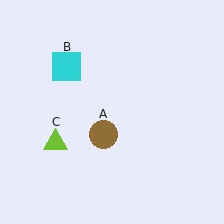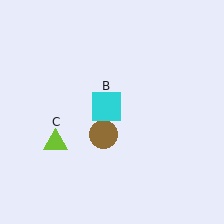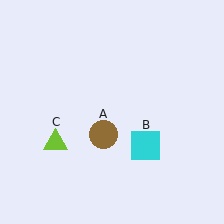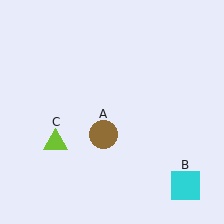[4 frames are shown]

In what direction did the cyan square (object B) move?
The cyan square (object B) moved down and to the right.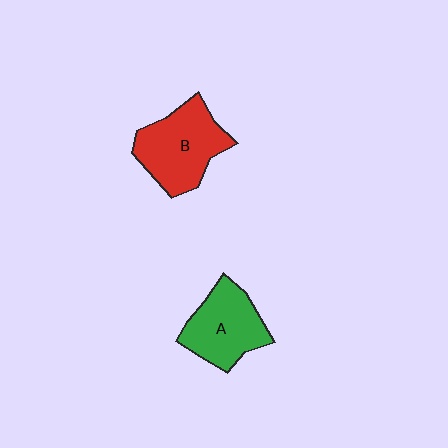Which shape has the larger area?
Shape B (red).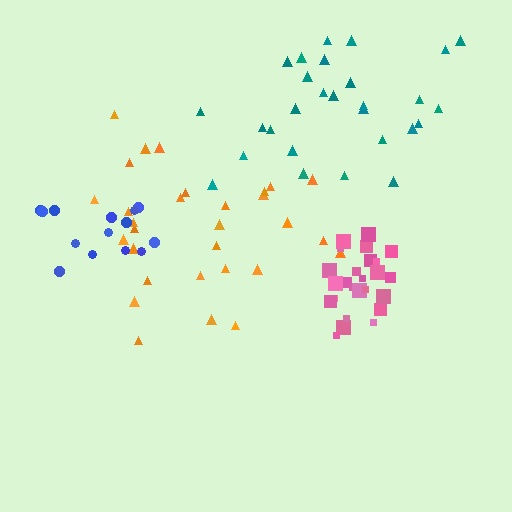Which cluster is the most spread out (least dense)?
Teal.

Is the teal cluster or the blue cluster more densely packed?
Blue.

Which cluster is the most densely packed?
Pink.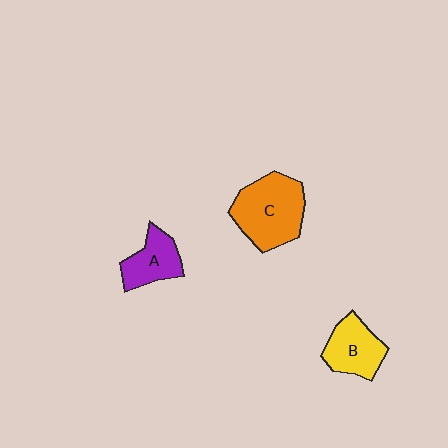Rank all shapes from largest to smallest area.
From largest to smallest: C (orange), B (yellow), A (purple).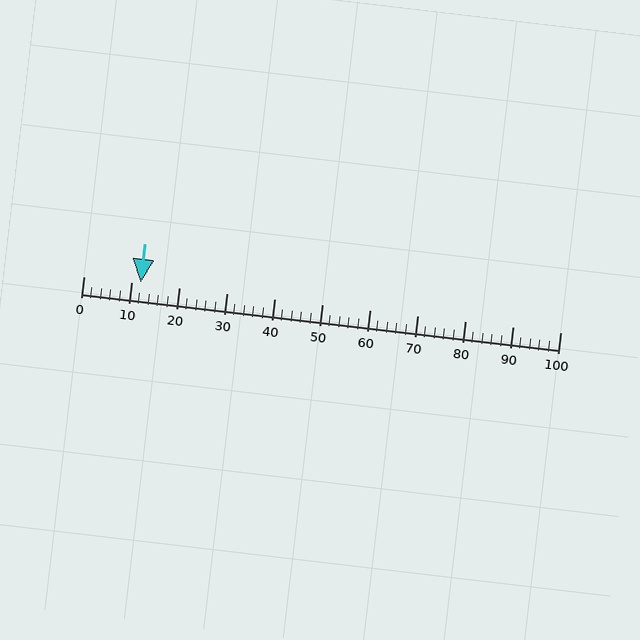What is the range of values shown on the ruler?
The ruler shows values from 0 to 100.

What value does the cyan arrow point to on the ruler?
The cyan arrow points to approximately 12.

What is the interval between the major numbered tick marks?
The major tick marks are spaced 10 units apart.